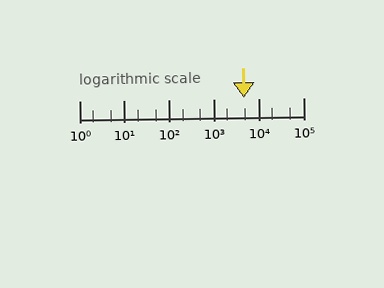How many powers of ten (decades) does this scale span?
The scale spans 5 decades, from 1 to 100000.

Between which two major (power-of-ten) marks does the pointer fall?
The pointer is between 1000 and 10000.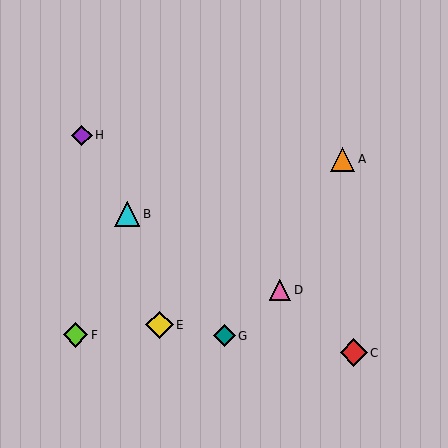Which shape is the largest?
The yellow diamond (labeled E) is the largest.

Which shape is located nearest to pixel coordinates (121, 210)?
The cyan triangle (labeled B) at (127, 214) is nearest to that location.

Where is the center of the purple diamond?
The center of the purple diamond is at (82, 135).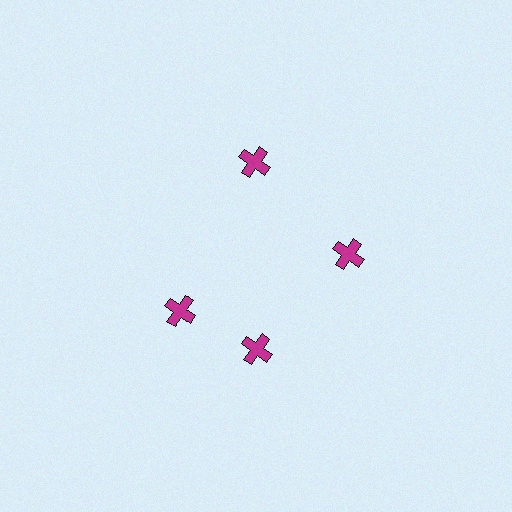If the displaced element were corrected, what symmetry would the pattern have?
It would have 4-fold rotational symmetry — the pattern would map onto itself every 90 degrees.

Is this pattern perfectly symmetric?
No. The 4 magenta crosses are arranged in a ring, but one element near the 9 o'clock position is rotated out of alignment along the ring, breaking the 4-fold rotational symmetry.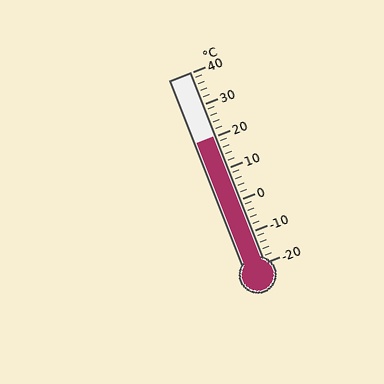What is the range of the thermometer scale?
The thermometer scale ranges from -20°C to 40°C.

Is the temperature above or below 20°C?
The temperature is at 20°C.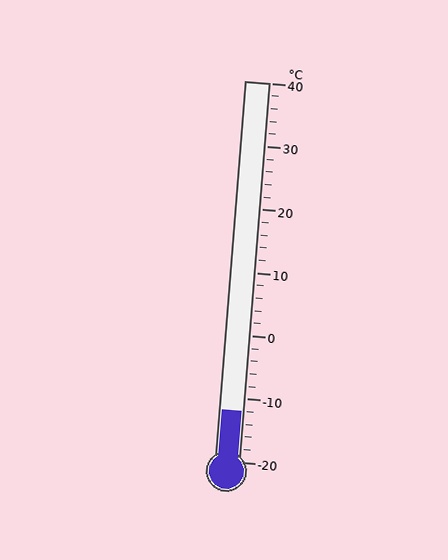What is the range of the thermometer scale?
The thermometer scale ranges from -20°C to 40°C.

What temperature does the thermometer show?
The thermometer shows approximately -12°C.